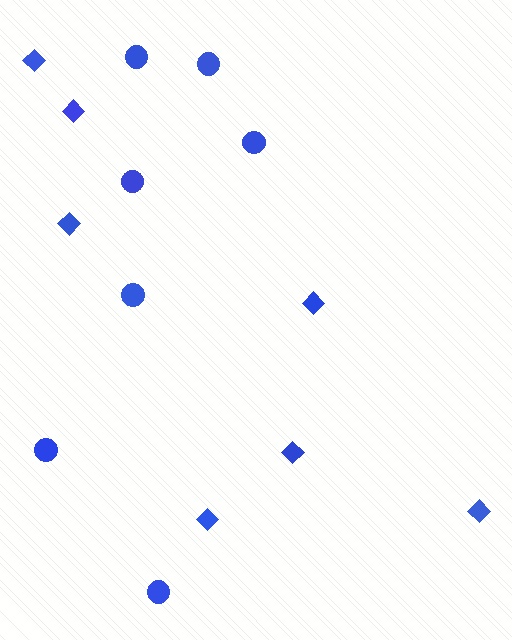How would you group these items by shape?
There are 2 groups: one group of diamonds (7) and one group of circles (7).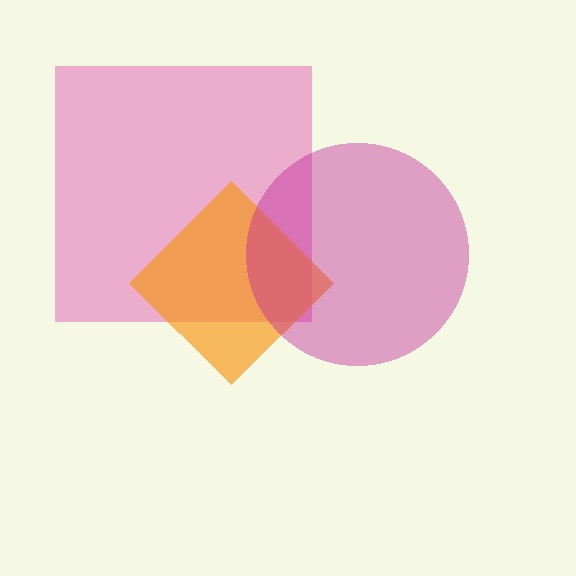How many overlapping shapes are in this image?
There are 3 overlapping shapes in the image.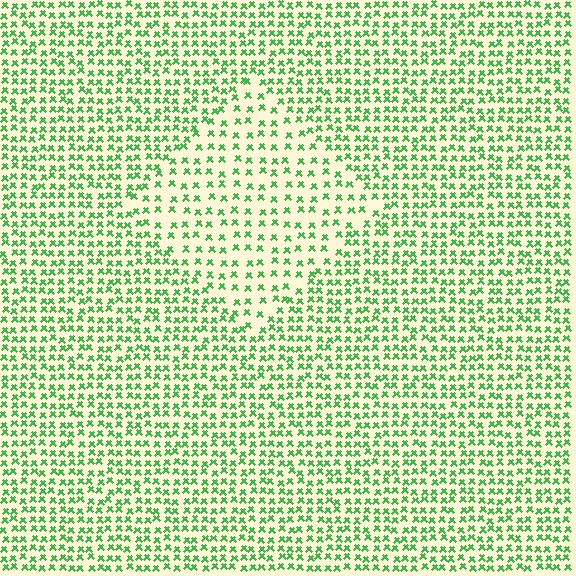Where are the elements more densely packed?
The elements are more densely packed outside the diamond boundary.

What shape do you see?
I see a diamond.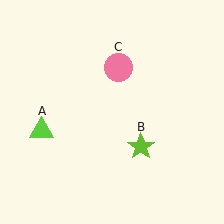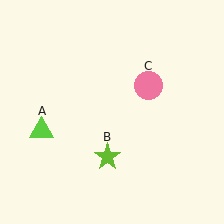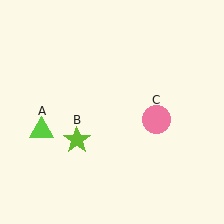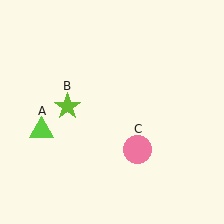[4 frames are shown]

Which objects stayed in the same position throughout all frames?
Lime triangle (object A) remained stationary.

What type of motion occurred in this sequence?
The lime star (object B), pink circle (object C) rotated clockwise around the center of the scene.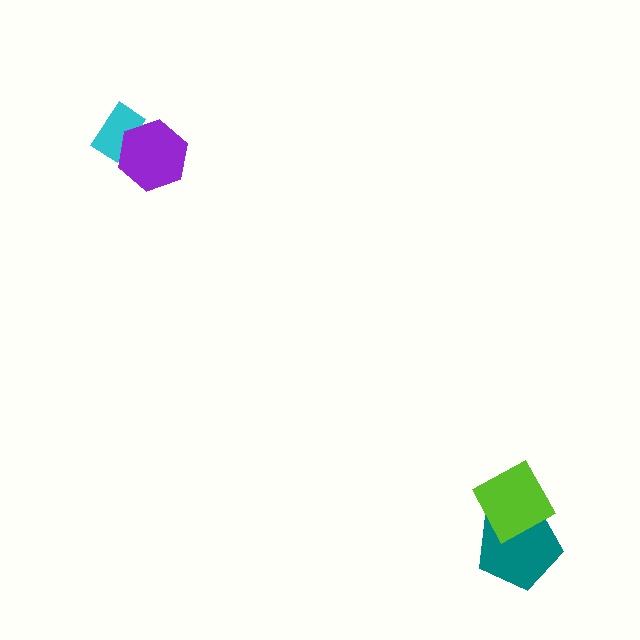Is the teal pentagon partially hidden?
Yes, it is partially covered by another shape.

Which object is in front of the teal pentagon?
The lime diamond is in front of the teal pentagon.